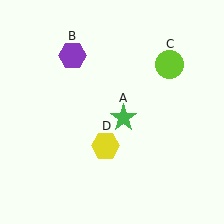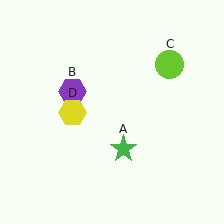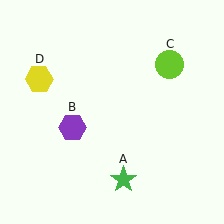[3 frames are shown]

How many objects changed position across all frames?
3 objects changed position: green star (object A), purple hexagon (object B), yellow hexagon (object D).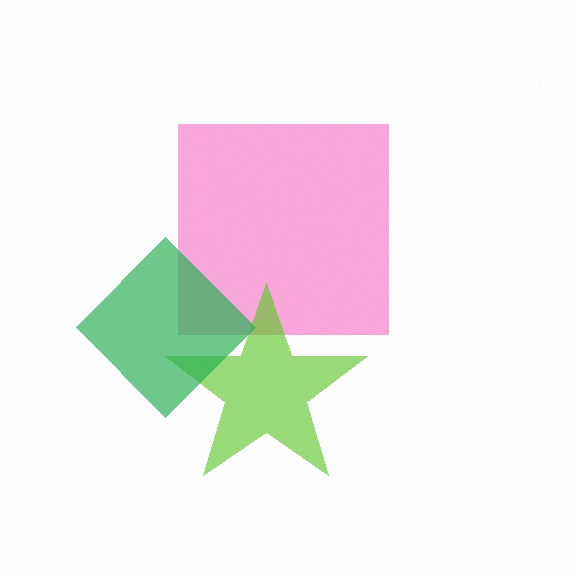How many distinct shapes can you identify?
There are 3 distinct shapes: a pink square, a lime star, a green diamond.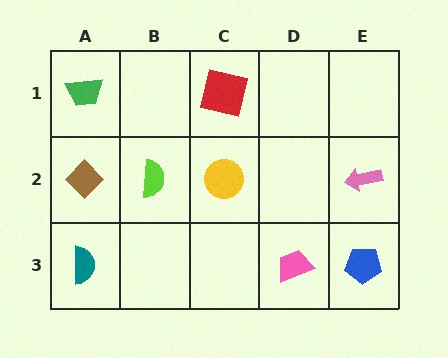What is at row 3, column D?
A pink trapezoid.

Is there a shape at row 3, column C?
No, that cell is empty.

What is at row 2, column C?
A yellow circle.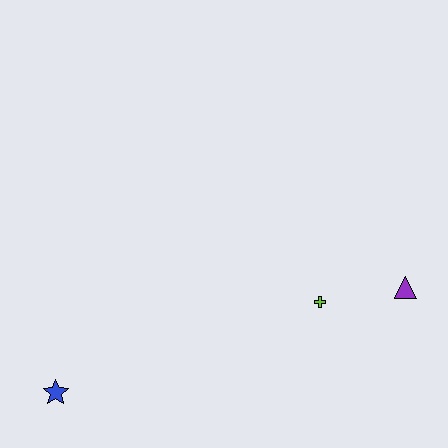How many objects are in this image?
There are 3 objects.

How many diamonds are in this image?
There are no diamonds.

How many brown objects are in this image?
There are no brown objects.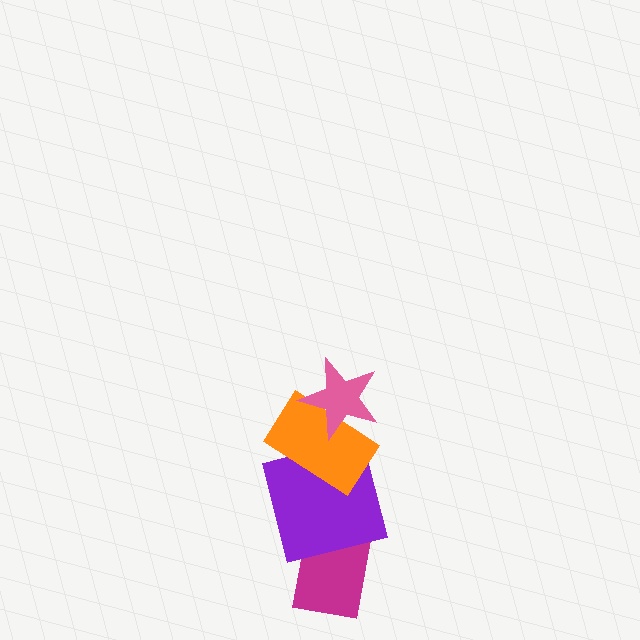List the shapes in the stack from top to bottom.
From top to bottom: the pink star, the orange rectangle, the purple square, the magenta rectangle.